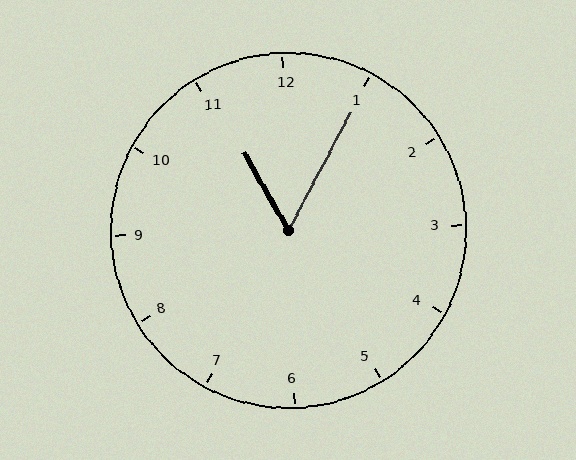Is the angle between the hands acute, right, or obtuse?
It is acute.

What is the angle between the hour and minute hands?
Approximately 58 degrees.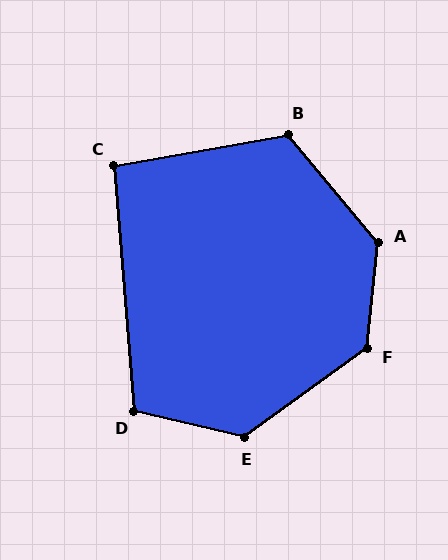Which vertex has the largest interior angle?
A, at approximately 134 degrees.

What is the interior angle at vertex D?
Approximately 108 degrees (obtuse).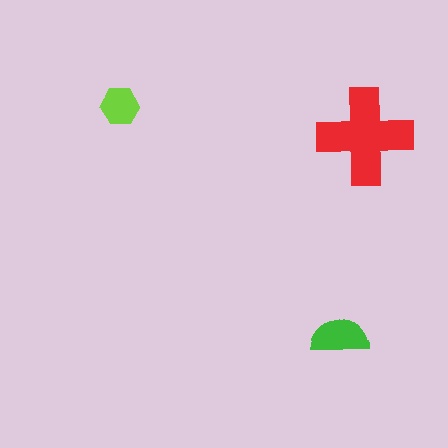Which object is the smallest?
The lime hexagon.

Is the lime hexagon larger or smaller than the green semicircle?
Smaller.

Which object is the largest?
The red cross.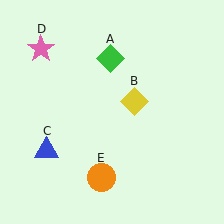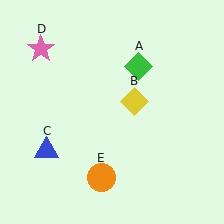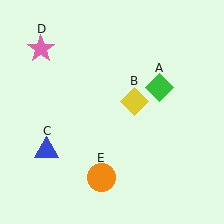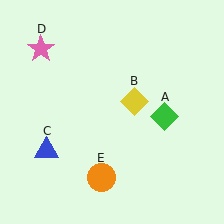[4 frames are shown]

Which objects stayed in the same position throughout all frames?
Yellow diamond (object B) and blue triangle (object C) and pink star (object D) and orange circle (object E) remained stationary.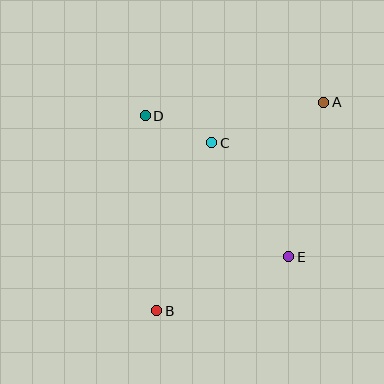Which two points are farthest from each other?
Points A and B are farthest from each other.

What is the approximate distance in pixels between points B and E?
The distance between B and E is approximately 143 pixels.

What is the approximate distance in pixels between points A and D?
The distance between A and D is approximately 179 pixels.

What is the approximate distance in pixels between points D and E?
The distance between D and E is approximately 201 pixels.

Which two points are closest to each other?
Points C and D are closest to each other.